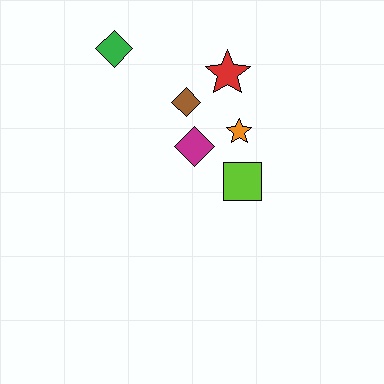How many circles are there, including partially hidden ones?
There are no circles.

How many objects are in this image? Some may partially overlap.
There are 6 objects.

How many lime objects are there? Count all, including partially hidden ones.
There is 1 lime object.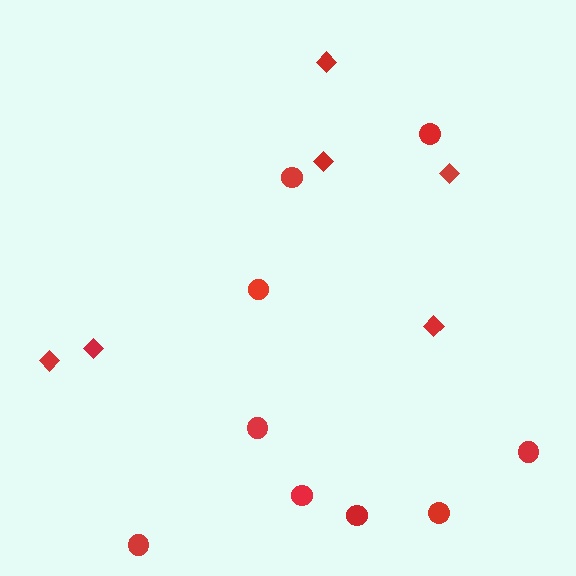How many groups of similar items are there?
There are 2 groups: one group of circles (9) and one group of diamonds (6).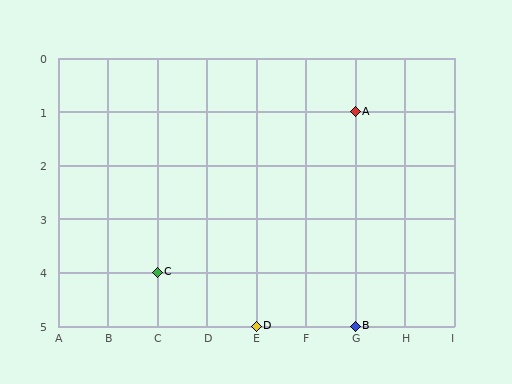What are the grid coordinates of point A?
Point A is at grid coordinates (G, 1).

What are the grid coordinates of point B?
Point B is at grid coordinates (G, 5).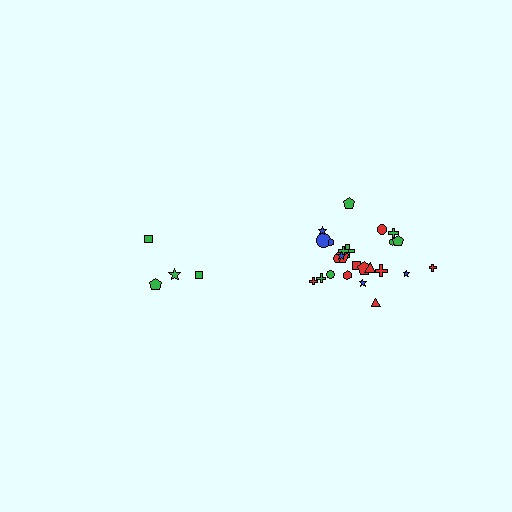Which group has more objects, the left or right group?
The right group.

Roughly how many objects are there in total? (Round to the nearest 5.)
Roughly 30 objects in total.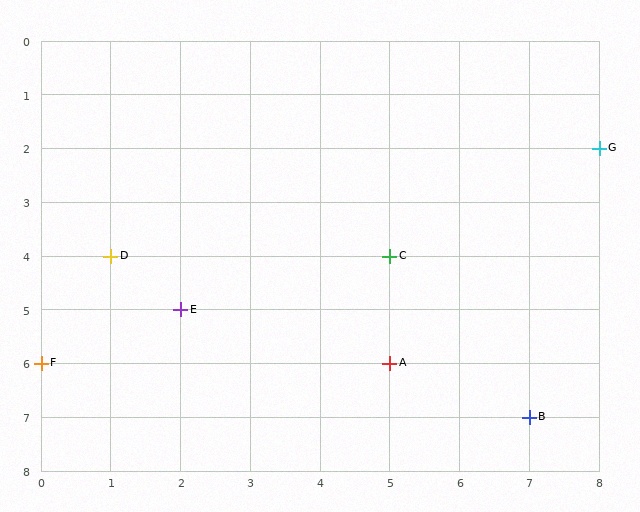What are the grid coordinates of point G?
Point G is at grid coordinates (8, 2).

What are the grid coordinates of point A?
Point A is at grid coordinates (5, 6).